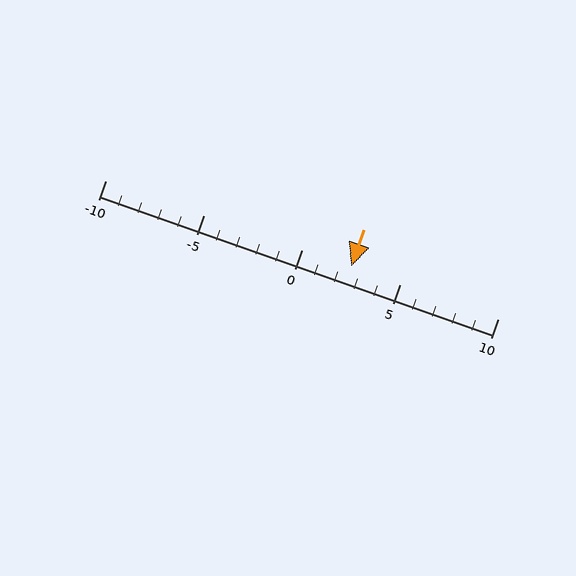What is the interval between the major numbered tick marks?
The major tick marks are spaced 5 units apart.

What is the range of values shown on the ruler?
The ruler shows values from -10 to 10.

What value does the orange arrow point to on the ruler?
The orange arrow points to approximately 2.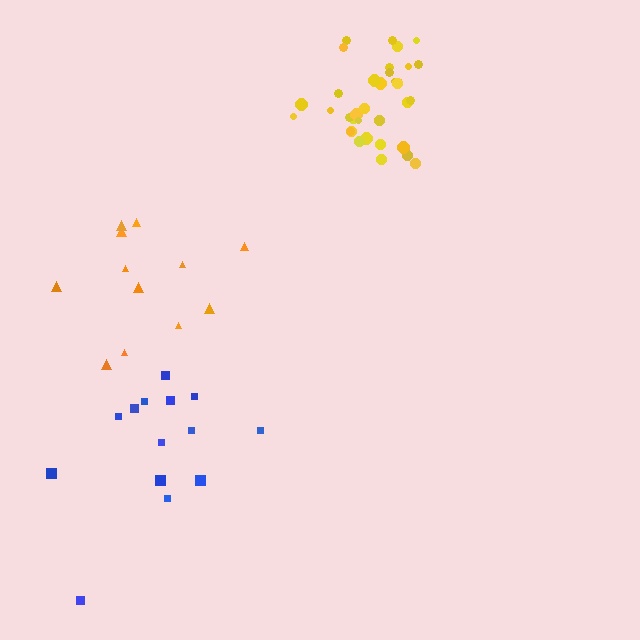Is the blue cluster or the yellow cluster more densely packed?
Yellow.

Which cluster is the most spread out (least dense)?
Blue.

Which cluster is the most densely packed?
Yellow.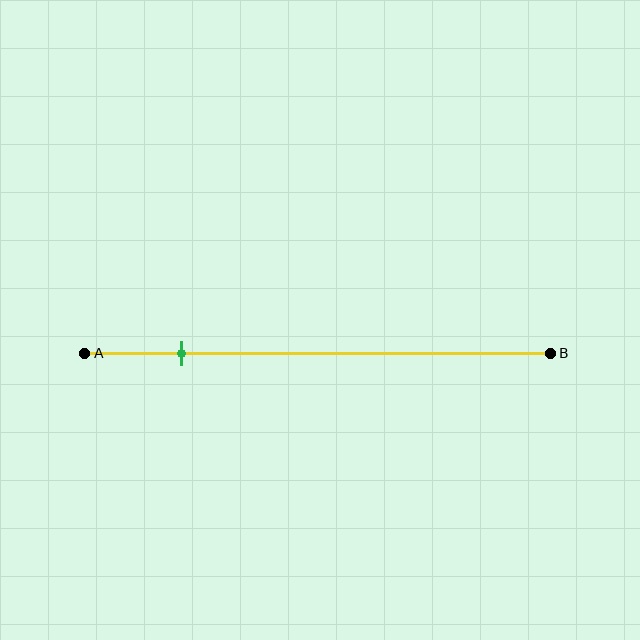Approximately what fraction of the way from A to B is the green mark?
The green mark is approximately 20% of the way from A to B.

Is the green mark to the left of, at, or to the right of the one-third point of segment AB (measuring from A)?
The green mark is to the left of the one-third point of segment AB.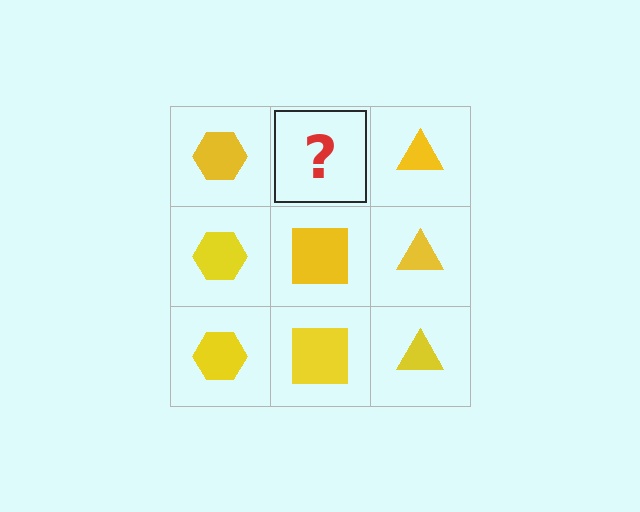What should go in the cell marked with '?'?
The missing cell should contain a yellow square.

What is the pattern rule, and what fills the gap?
The rule is that each column has a consistent shape. The gap should be filled with a yellow square.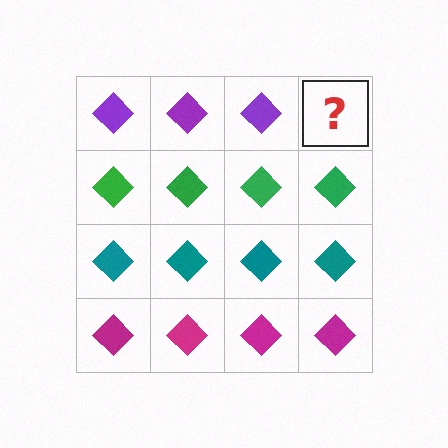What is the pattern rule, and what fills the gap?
The rule is that each row has a consistent color. The gap should be filled with a purple diamond.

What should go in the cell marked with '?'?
The missing cell should contain a purple diamond.